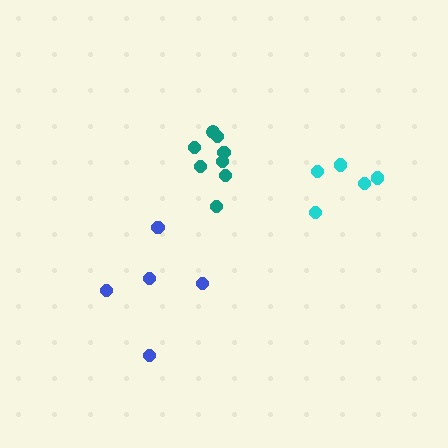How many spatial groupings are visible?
There are 3 spatial groupings.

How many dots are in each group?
Group 1: 5 dots, Group 2: 8 dots, Group 3: 5 dots (18 total).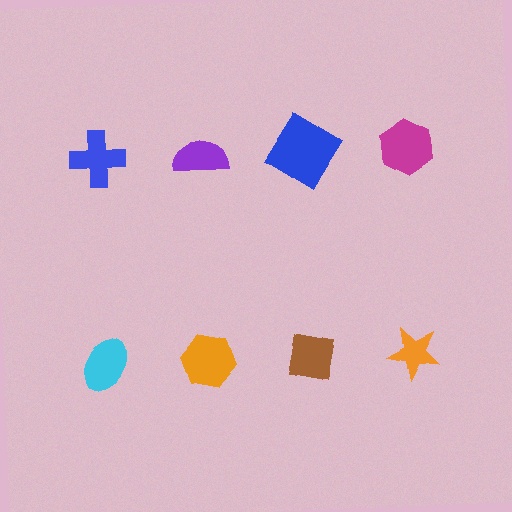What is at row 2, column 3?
A brown square.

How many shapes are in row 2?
4 shapes.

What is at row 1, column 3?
A blue diamond.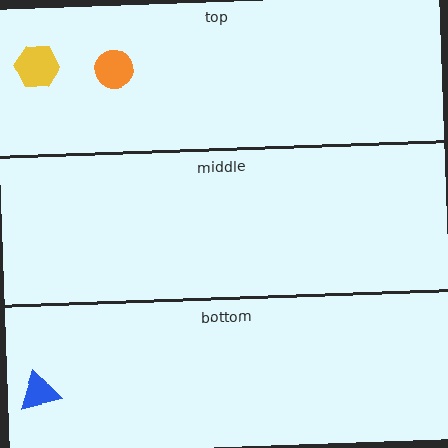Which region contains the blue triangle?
The bottom region.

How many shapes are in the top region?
2.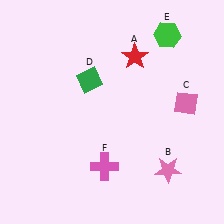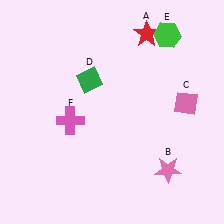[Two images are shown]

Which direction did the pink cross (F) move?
The pink cross (F) moved up.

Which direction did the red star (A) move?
The red star (A) moved up.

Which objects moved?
The objects that moved are: the red star (A), the pink cross (F).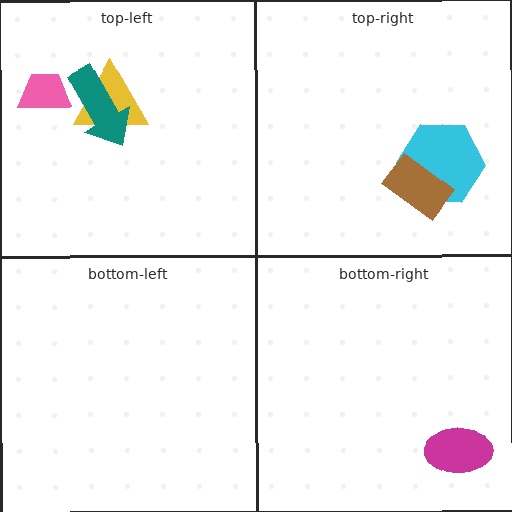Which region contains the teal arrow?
The top-left region.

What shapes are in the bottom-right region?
The magenta ellipse.